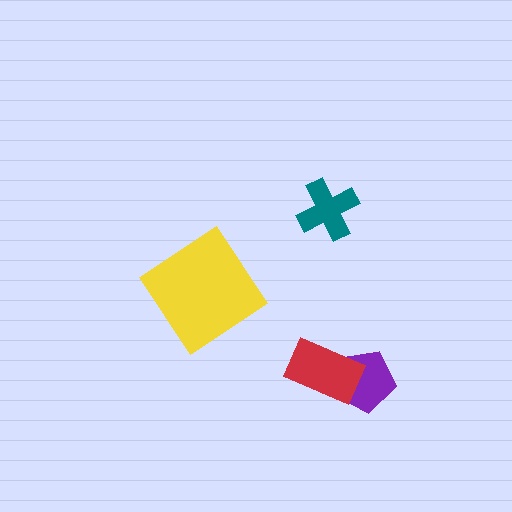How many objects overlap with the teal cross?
0 objects overlap with the teal cross.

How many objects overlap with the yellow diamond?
0 objects overlap with the yellow diamond.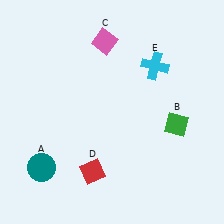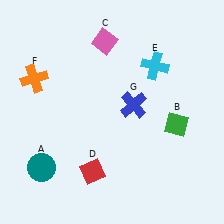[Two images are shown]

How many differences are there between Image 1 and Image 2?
There are 2 differences between the two images.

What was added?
An orange cross (F), a blue cross (G) were added in Image 2.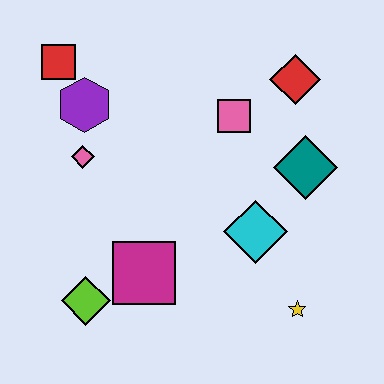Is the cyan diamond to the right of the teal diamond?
No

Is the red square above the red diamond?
Yes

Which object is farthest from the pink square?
The lime diamond is farthest from the pink square.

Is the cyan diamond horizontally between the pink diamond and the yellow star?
Yes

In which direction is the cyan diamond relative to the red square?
The cyan diamond is to the right of the red square.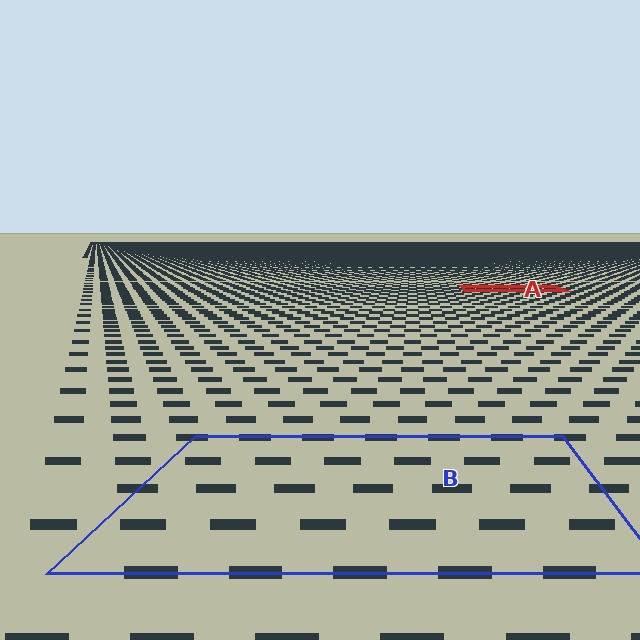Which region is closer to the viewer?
Region B is closer. The texture elements there are larger and more spread out.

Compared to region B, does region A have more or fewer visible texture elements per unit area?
Region A has more texture elements per unit area — they are packed more densely because it is farther away.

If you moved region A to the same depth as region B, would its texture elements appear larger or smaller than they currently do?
They would appear larger. At a closer depth, the same texture elements are projected at a bigger on-screen size.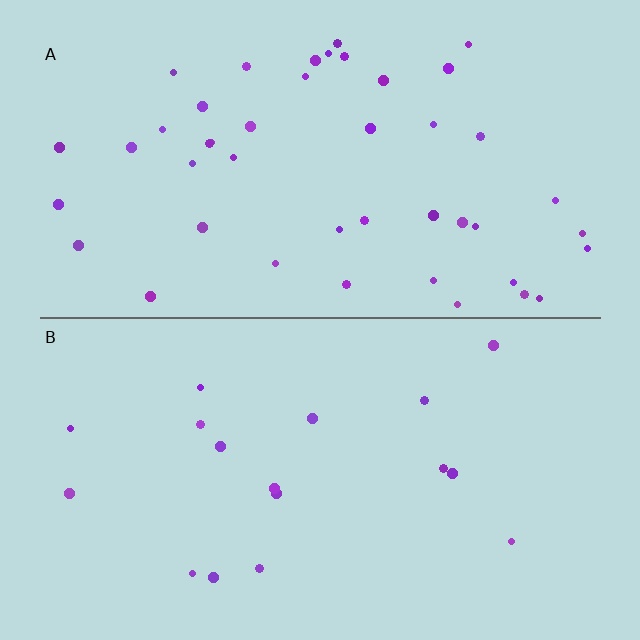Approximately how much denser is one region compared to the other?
Approximately 2.6× — region A over region B.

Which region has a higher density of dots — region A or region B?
A (the top).